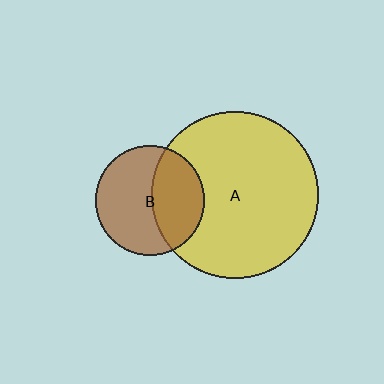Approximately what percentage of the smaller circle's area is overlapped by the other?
Approximately 40%.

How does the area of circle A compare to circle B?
Approximately 2.4 times.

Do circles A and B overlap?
Yes.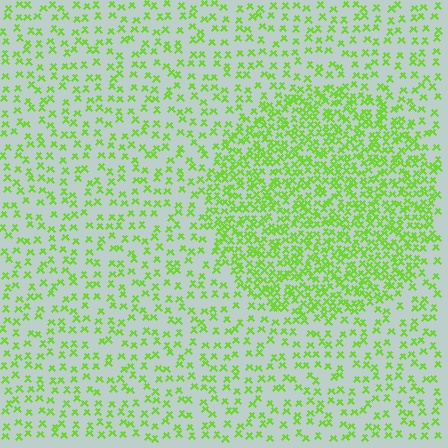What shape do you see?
I see a circle.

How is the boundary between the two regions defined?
The boundary is defined by a change in element density (approximately 2.3x ratio). All elements are the same color, size, and shape.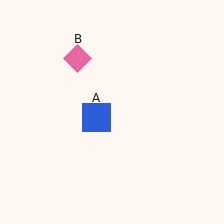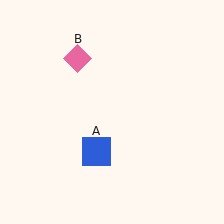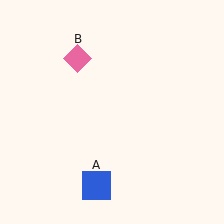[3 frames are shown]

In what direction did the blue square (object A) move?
The blue square (object A) moved down.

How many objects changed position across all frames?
1 object changed position: blue square (object A).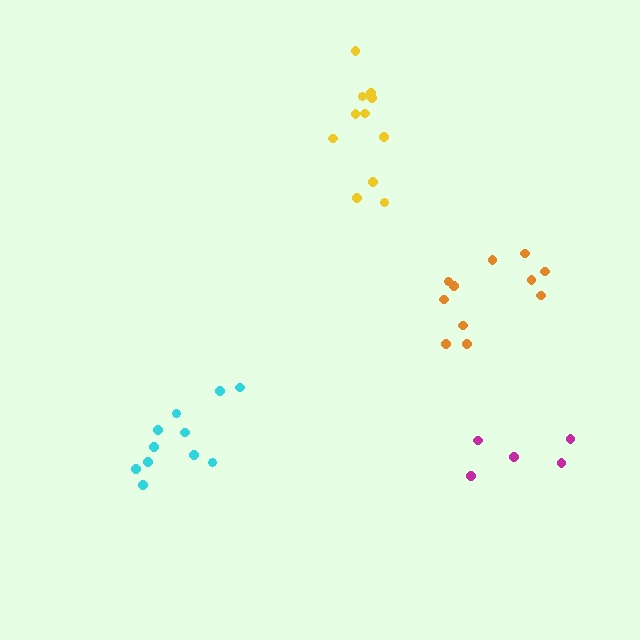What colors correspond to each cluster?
The clusters are colored: yellow, orange, magenta, cyan.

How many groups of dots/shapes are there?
There are 4 groups.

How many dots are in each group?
Group 1: 11 dots, Group 2: 11 dots, Group 3: 5 dots, Group 4: 11 dots (38 total).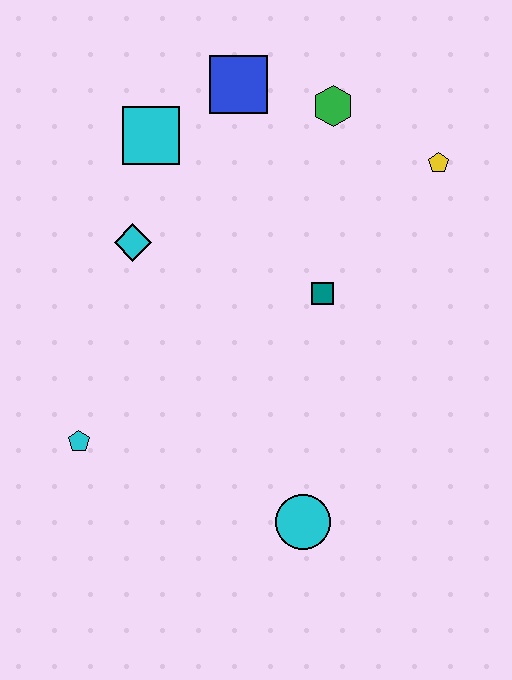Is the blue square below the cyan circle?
No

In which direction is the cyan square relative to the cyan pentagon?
The cyan square is above the cyan pentagon.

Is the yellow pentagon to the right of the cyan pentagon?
Yes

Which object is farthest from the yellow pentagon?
The cyan pentagon is farthest from the yellow pentagon.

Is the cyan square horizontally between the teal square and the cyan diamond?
Yes